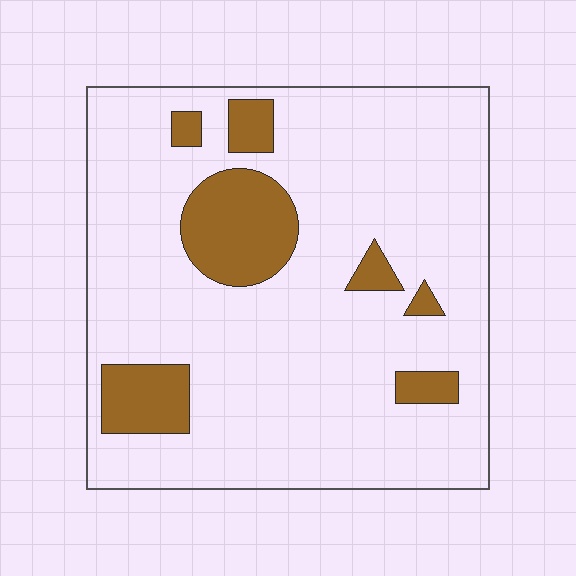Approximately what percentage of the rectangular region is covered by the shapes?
Approximately 15%.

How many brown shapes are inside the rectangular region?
7.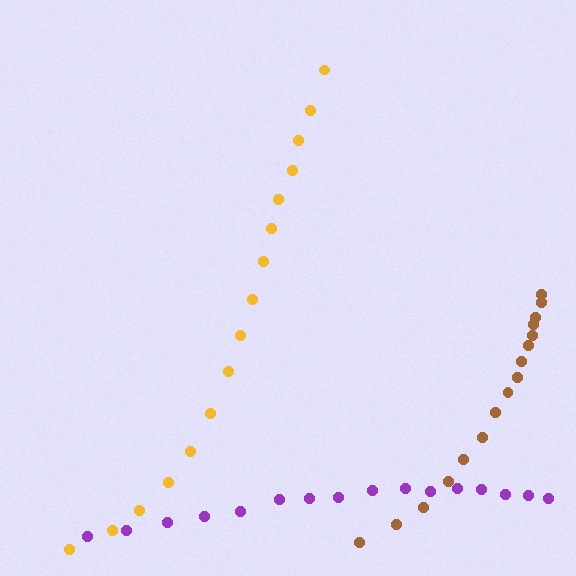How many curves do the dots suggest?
There are 3 distinct paths.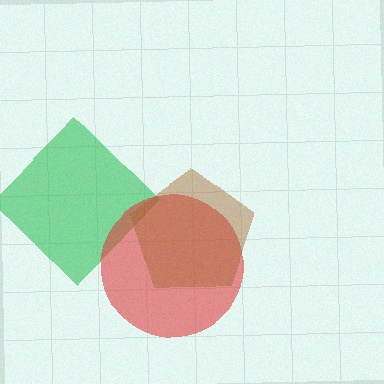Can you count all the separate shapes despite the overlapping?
Yes, there are 3 separate shapes.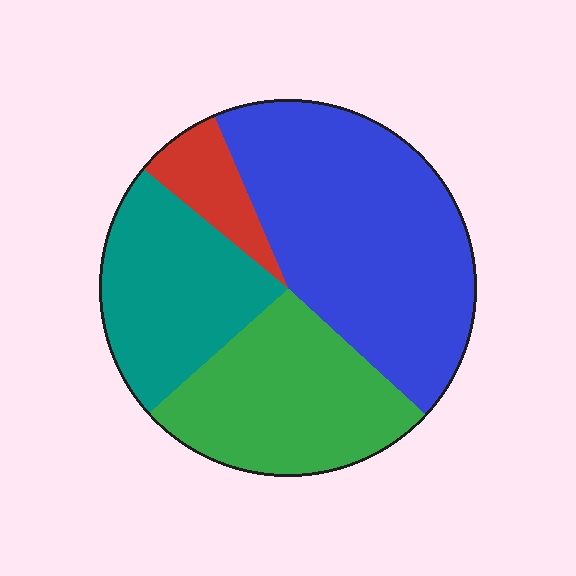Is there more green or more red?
Green.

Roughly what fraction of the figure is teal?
Teal covers 23% of the figure.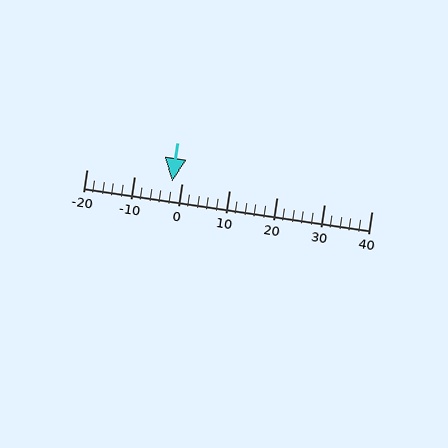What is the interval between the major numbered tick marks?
The major tick marks are spaced 10 units apart.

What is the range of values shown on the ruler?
The ruler shows values from -20 to 40.